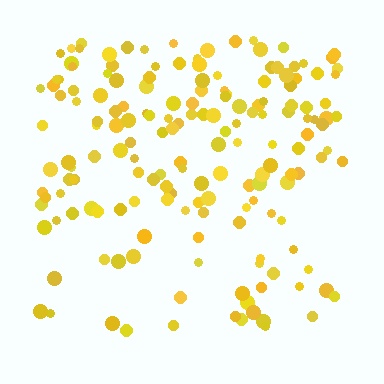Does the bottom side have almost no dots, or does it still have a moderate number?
Still a moderate number, just noticeably fewer than the top.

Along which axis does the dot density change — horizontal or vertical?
Vertical.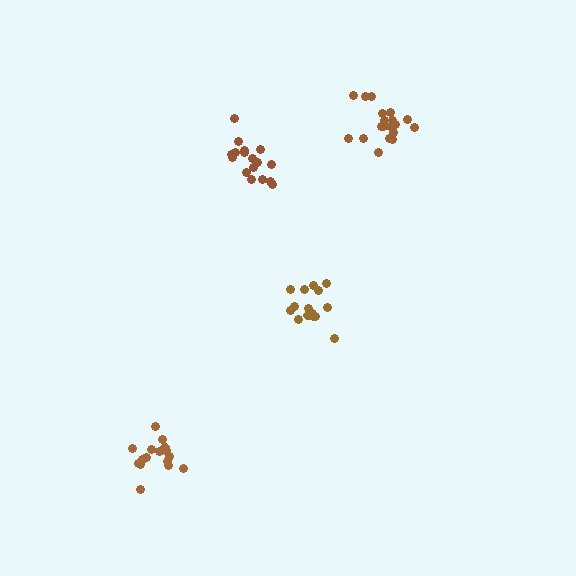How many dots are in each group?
Group 1: 15 dots, Group 2: 16 dots, Group 3: 19 dots, Group 4: 17 dots (67 total).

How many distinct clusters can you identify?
There are 4 distinct clusters.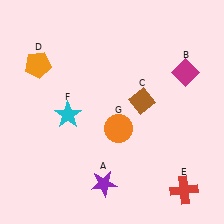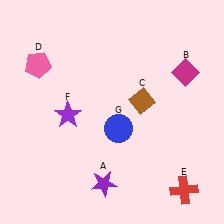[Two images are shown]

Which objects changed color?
D changed from orange to pink. F changed from cyan to purple. G changed from orange to blue.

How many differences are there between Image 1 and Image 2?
There are 3 differences between the two images.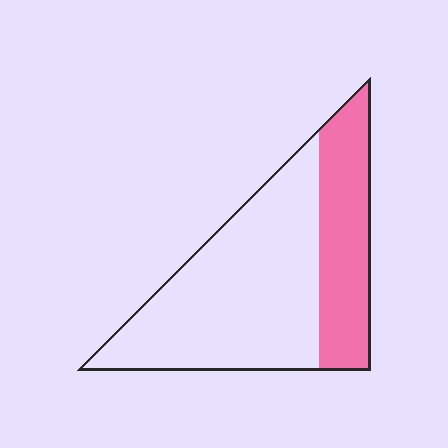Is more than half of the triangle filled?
No.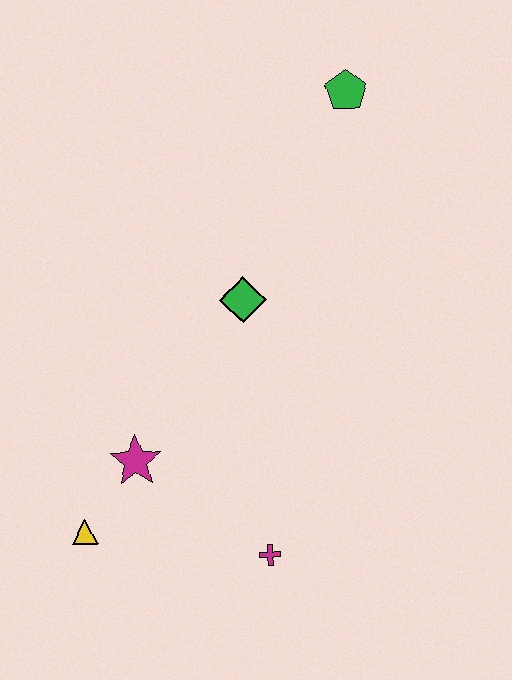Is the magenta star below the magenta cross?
No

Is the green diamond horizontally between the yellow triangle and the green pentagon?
Yes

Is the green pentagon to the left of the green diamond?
No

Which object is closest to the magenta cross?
The magenta star is closest to the magenta cross.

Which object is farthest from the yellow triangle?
The green pentagon is farthest from the yellow triangle.